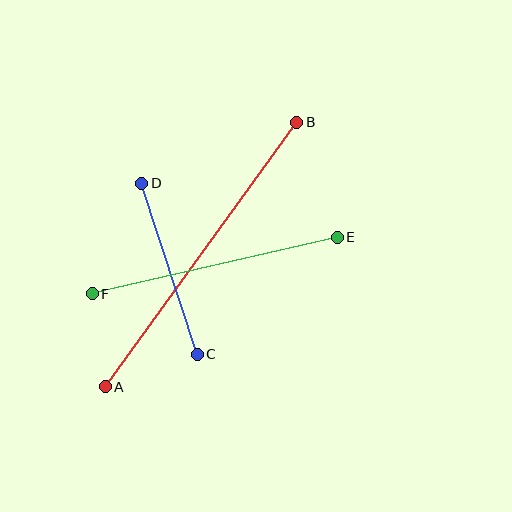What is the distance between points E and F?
The distance is approximately 251 pixels.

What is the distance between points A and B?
The distance is approximately 327 pixels.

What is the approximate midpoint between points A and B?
The midpoint is at approximately (201, 255) pixels.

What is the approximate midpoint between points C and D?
The midpoint is at approximately (170, 269) pixels.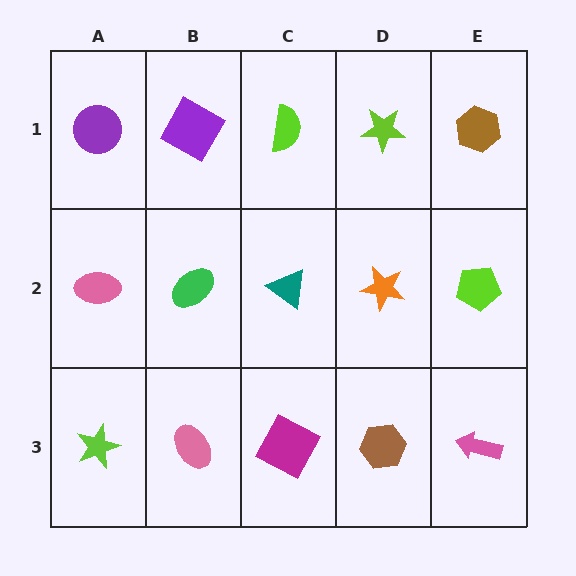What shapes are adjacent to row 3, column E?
A lime pentagon (row 2, column E), a brown hexagon (row 3, column D).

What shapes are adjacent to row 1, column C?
A teal triangle (row 2, column C), a purple square (row 1, column B), a lime star (row 1, column D).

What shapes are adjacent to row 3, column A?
A pink ellipse (row 2, column A), a pink ellipse (row 3, column B).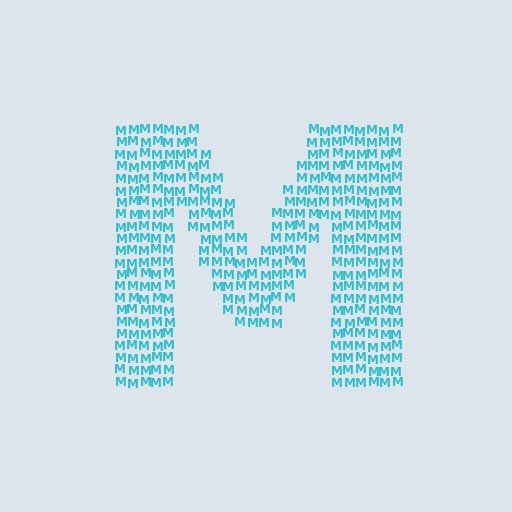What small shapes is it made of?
It is made of small letter M's.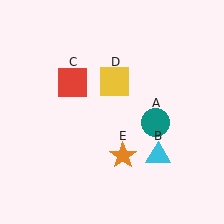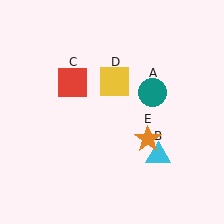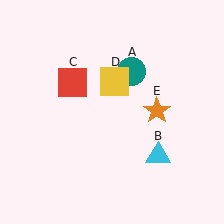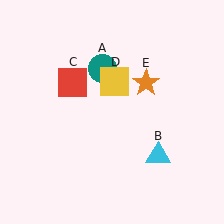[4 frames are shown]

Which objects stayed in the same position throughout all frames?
Cyan triangle (object B) and red square (object C) and yellow square (object D) remained stationary.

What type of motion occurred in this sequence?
The teal circle (object A), orange star (object E) rotated counterclockwise around the center of the scene.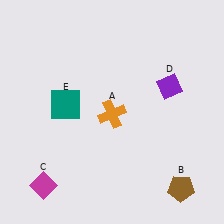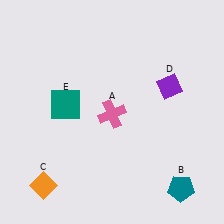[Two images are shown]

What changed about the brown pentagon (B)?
In Image 1, B is brown. In Image 2, it changed to teal.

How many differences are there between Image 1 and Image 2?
There are 3 differences between the two images.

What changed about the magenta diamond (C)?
In Image 1, C is magenta. In Image 2, it changed to orange.